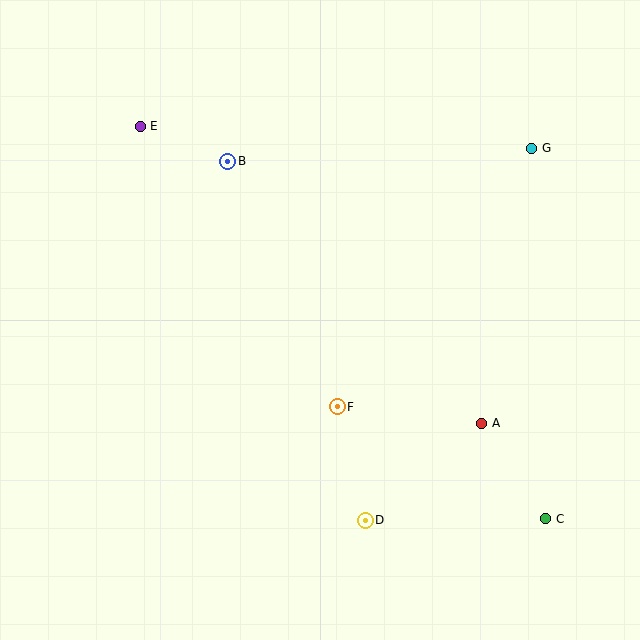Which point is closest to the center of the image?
Point F at (337, 407) is closest to the center.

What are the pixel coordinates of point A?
Point A is at (482, 423).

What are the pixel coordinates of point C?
Point C is at (546, 519).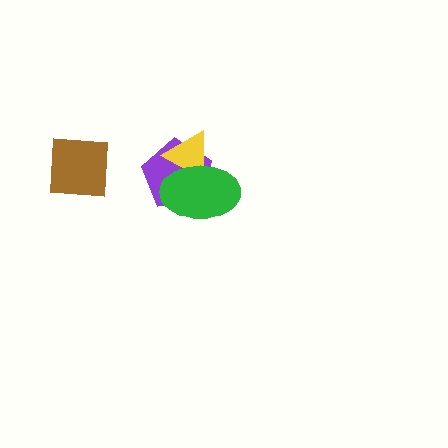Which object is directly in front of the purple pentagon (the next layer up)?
The yellow triangle is directly in front of the purple pentagon.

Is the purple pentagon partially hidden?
Yes, it is partially covered by another shape.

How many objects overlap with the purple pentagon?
2 objects overlap with the purple pentagon.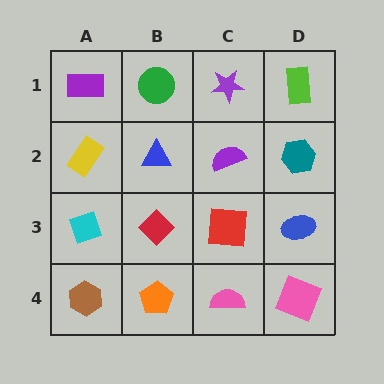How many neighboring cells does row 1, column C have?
3.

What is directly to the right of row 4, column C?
A pink square.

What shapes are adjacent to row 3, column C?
A purple semicircle (row 2, column C), a pink semicircle (row 4, column C), a red diamond (row 3, column B), a blue ellipse (row 3, column D).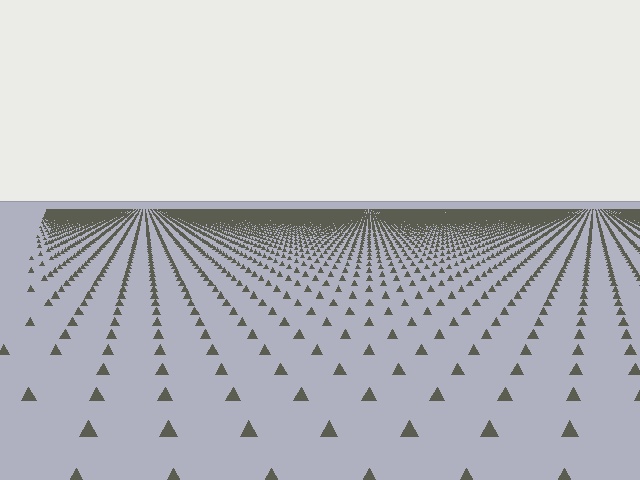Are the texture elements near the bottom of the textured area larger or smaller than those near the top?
Larger. Near the bottom, elements are closer to the viewer and appear at a bigger on-screen size.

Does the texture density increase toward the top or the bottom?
Density increases toward the top.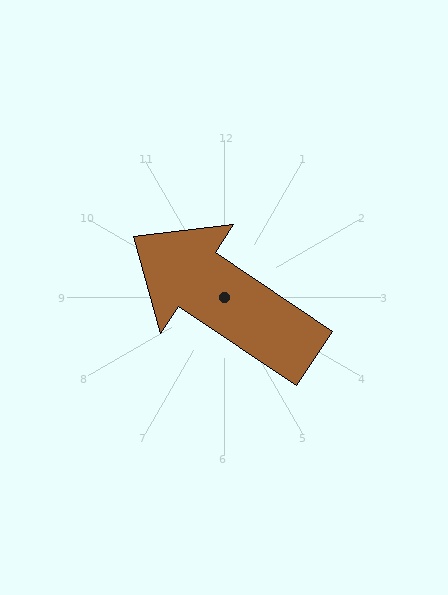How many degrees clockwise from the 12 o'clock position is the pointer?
Approximately 304 degrees.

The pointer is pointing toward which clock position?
Roughly 10 o'clock.